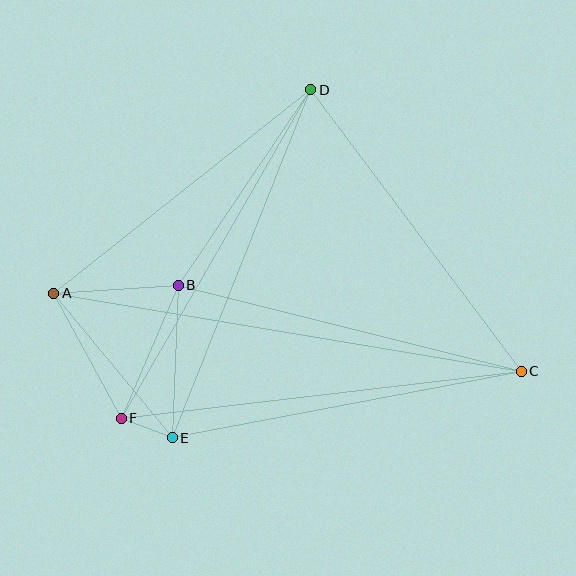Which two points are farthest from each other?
Points A and C are farthest from each other.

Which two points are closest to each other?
Points E and F are closest to each other.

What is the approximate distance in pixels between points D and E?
The distance between D and E is approximately 375 pixels.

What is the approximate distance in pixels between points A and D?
The distance between A and D is approximately 328 pixels.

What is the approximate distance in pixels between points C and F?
The distance between C and F is approximately 403 pixels.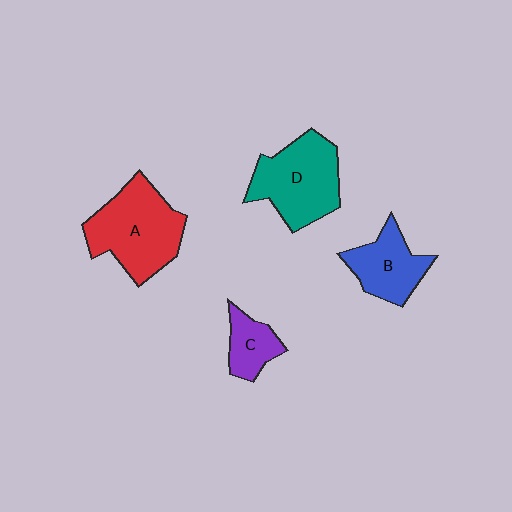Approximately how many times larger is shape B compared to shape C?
Approximately 1.6 times.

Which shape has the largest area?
Shape A (red).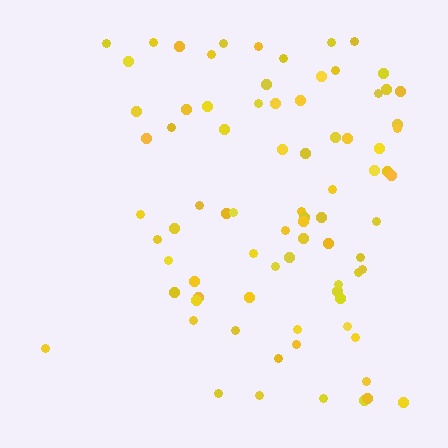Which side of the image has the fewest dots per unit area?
The left.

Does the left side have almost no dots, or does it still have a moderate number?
Still a moderate number, just noticeably fewer than the right.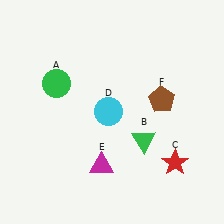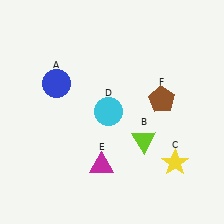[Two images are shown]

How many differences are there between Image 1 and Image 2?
There are 3 differences between the two images.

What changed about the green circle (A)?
In Image 1, A is green. In Image 2, it changed to blue.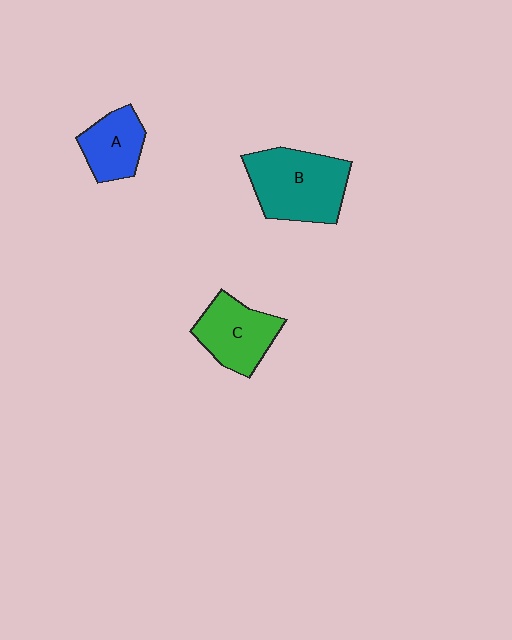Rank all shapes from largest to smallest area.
From largest to smallest: B (teal), C (green), A (blue).